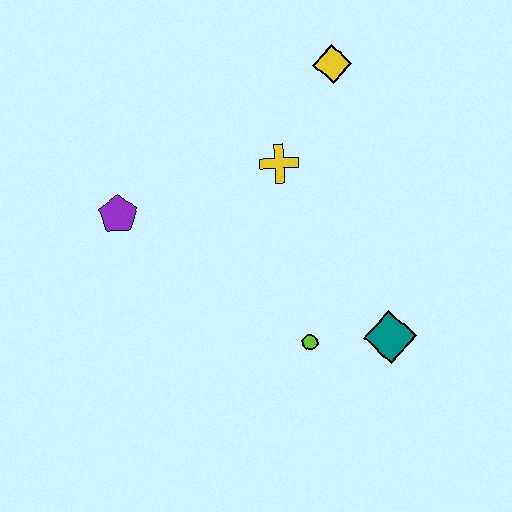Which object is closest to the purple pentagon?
The yellow cross is closest to the purple pentagon.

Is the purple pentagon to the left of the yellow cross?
Yes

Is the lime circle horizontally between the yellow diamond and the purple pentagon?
Yes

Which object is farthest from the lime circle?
The yellow diamond is farthest from the lime circle.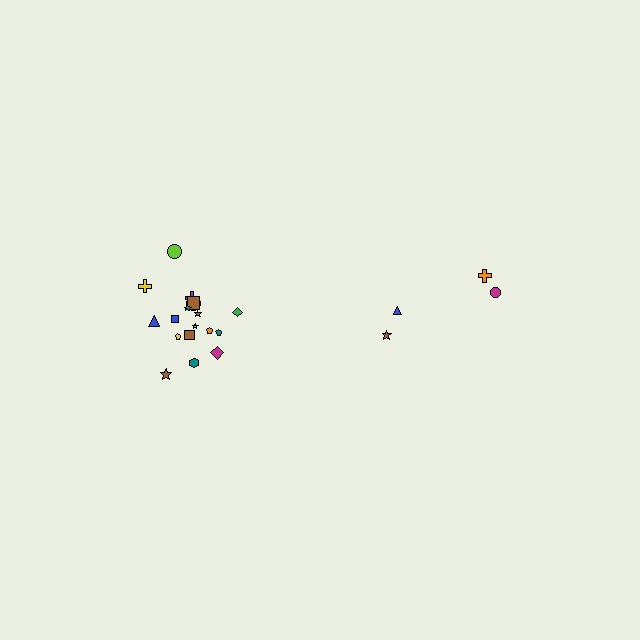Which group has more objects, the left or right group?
The left group.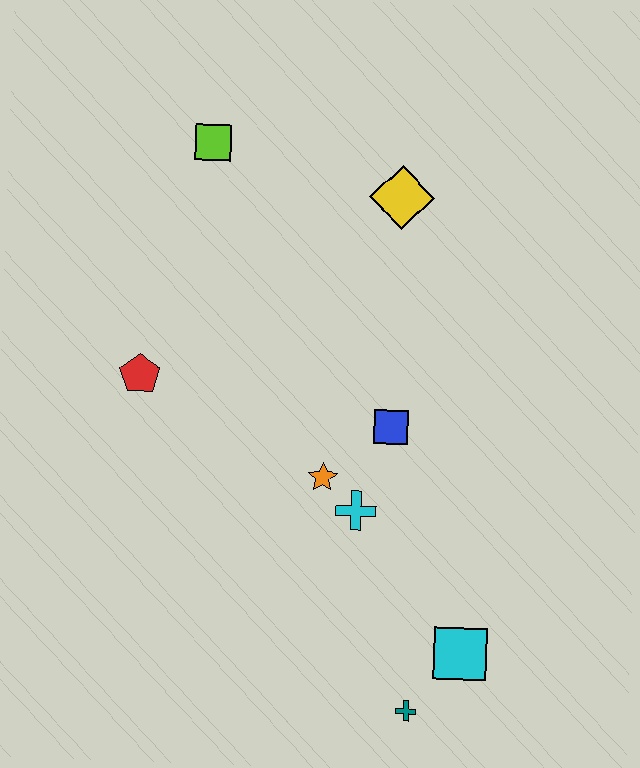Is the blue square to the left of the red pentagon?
No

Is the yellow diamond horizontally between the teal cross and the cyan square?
No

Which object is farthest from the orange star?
The lime square is farthest from the orange star.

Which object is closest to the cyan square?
The teal cross is closest to the cyan square.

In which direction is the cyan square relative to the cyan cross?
The cyan square is below the cyan cross.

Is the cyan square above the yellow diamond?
No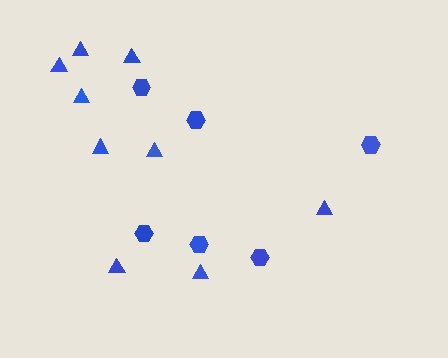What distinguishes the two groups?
There are 2 groups: one group of triangles (9) and one group of hexagons (6).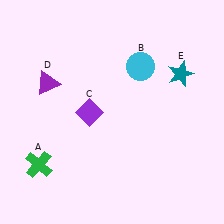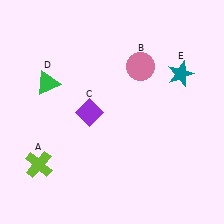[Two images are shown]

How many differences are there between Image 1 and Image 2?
There are 3 differences between the two images.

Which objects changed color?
A changed from green to lime. B changed from cyan to pink. D changed from purple to green.